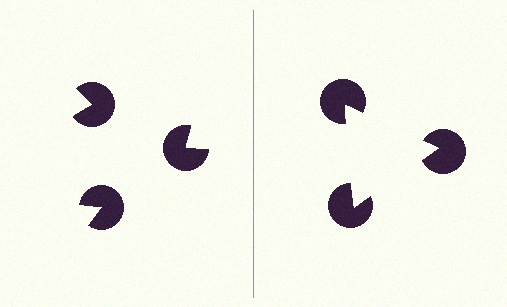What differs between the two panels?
The pac-man discs are positioned identically on both sides; only the wedge orientations differ. On the right they align to a triangle; on the left they are misaligned.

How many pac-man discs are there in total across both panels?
6 — 3 on each side.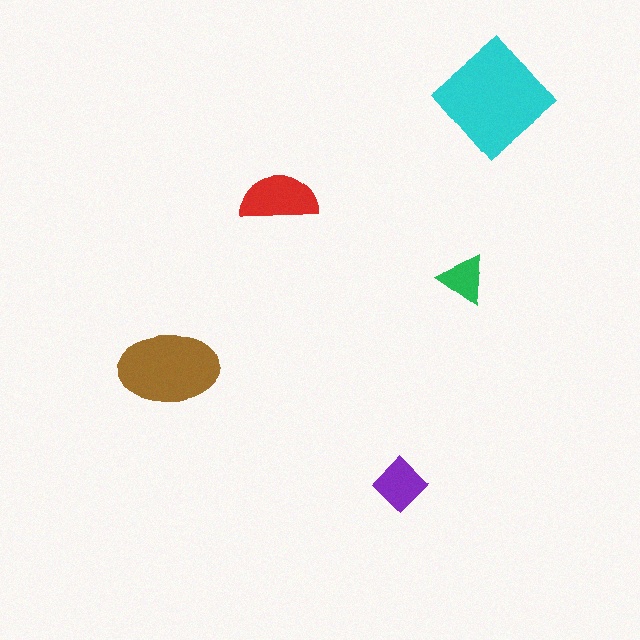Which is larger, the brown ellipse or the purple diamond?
The brown ellipse.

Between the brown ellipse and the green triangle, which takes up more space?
The brown ellipse.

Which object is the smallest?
The green triangle.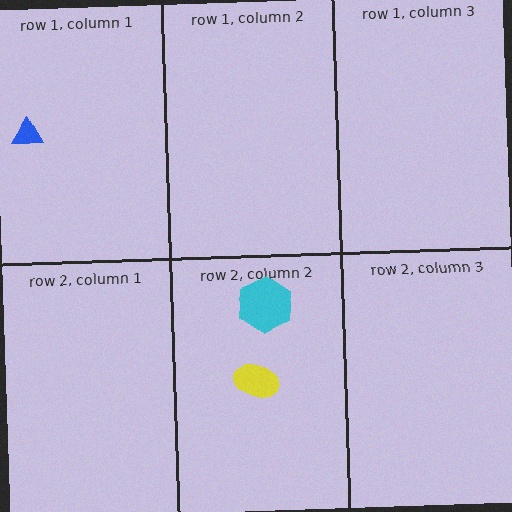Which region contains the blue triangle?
The row 1, column 1 region.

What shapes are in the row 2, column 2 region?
The cyan hexagon, the yellow ellipse.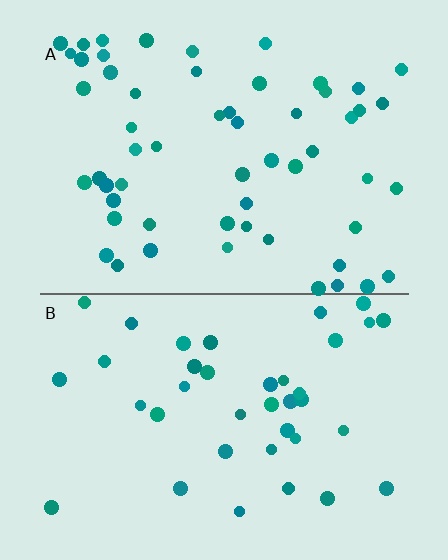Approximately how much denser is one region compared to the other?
Approximately 1.4× — region A over region B.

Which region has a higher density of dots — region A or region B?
A (the top).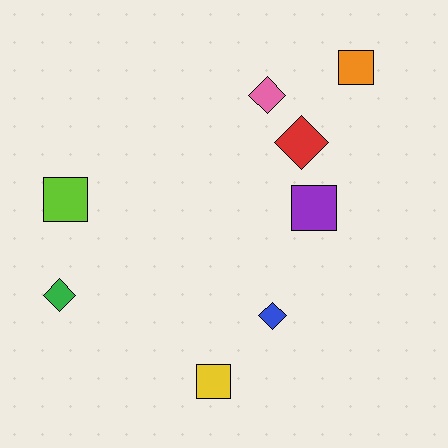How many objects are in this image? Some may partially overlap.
There are 8 objects.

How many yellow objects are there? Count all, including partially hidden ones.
There is 1 yellow object.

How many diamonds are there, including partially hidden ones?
There are 4 diamonds.